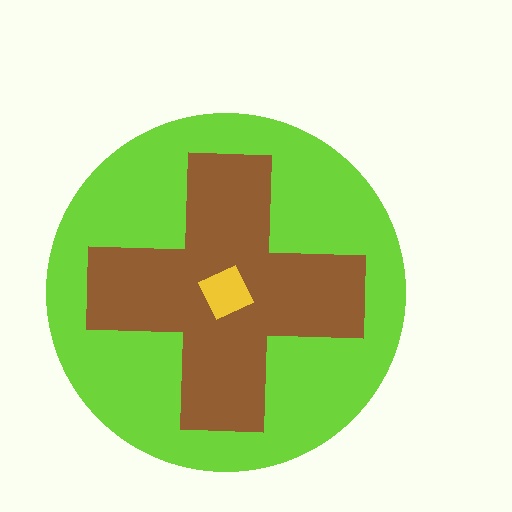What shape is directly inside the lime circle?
The brown cross.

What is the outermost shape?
The lime circle.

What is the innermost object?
The yellow diamond.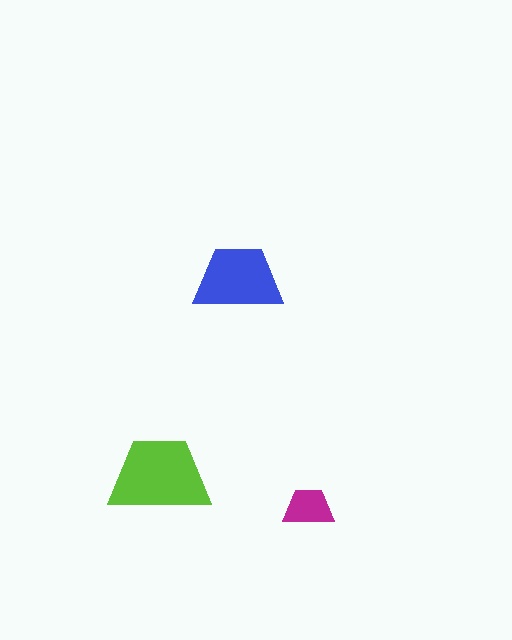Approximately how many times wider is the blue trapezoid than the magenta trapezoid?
About 1.5 times wider.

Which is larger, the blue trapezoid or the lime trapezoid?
The lime one.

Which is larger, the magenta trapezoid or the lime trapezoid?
The lime one.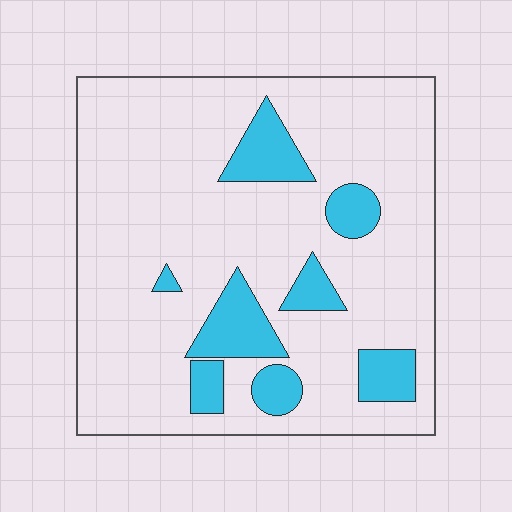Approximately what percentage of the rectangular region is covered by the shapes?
Approximately 15%.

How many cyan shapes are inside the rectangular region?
8.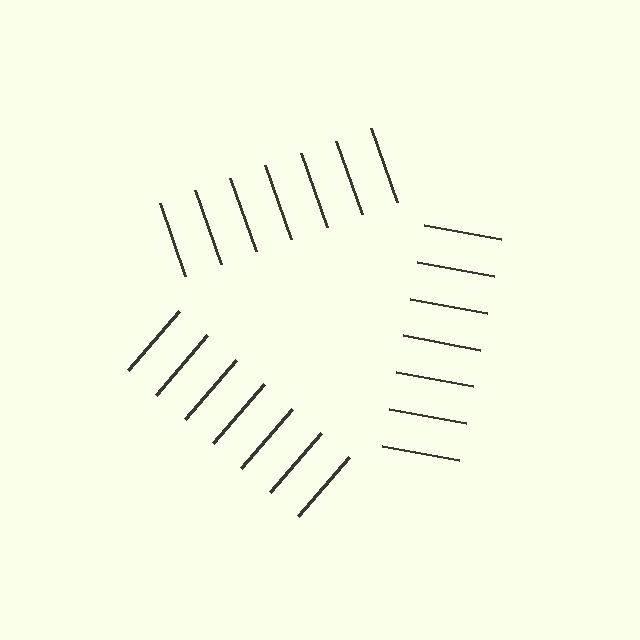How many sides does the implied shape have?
3 sides — the line-ends trace a triangle.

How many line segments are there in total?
21 — 7 along each of the 3 edges.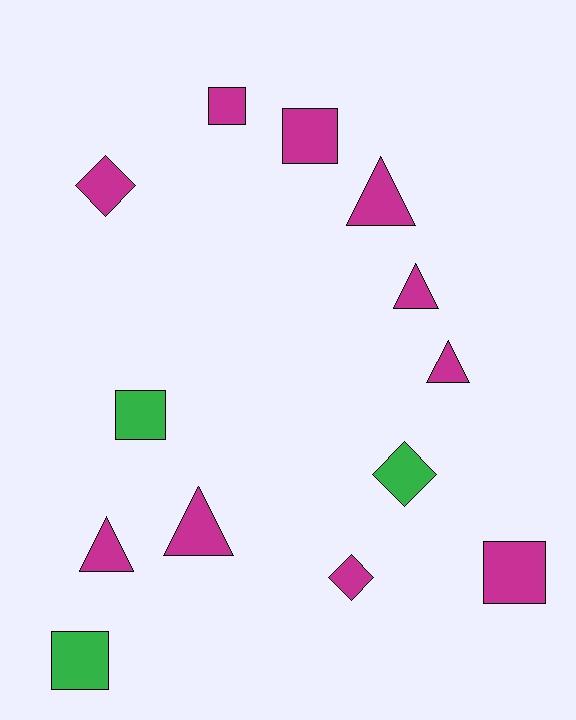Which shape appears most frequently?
Triangle, with 5 objects.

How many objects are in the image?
There are 13 objects.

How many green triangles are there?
There are no green triangles.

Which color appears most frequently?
Magenta, with 10 objects.